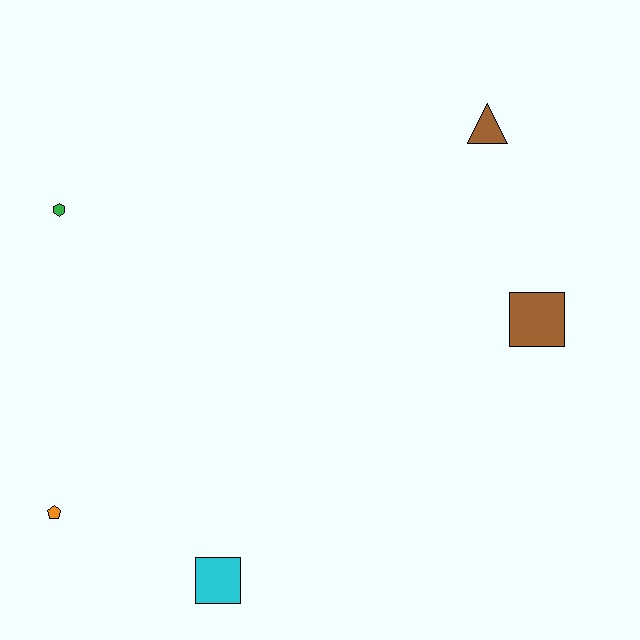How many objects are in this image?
There are 5 objects.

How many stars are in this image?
There are no stars.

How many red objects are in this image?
There are no red objects.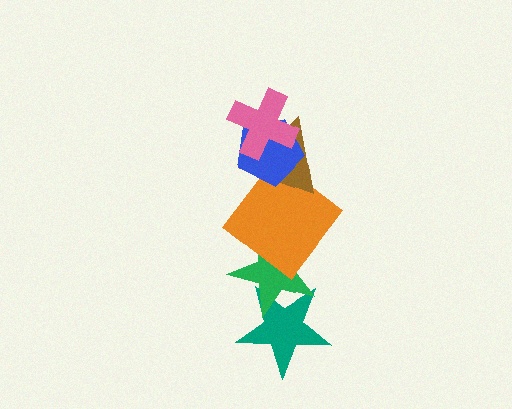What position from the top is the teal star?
The teal star is 6th from the top.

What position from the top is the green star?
The green star is 5th from the top.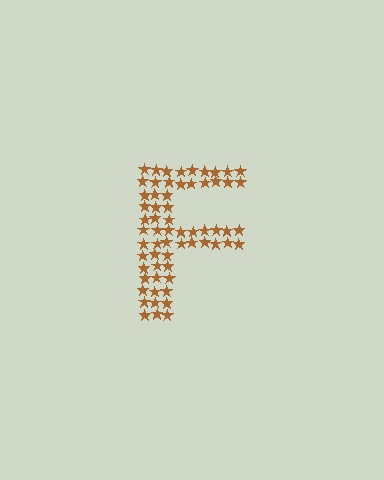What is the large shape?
The large shape is the letter F.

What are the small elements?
The small elements are stars.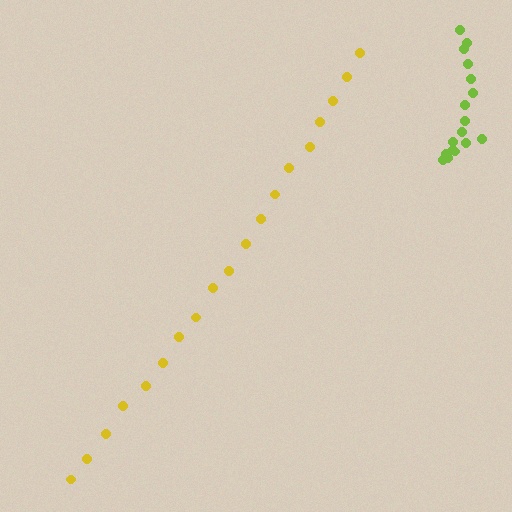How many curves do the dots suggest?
There are 2 distinct paths.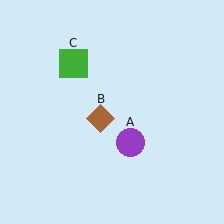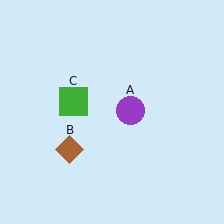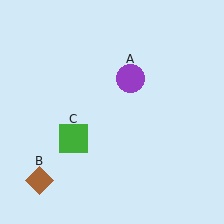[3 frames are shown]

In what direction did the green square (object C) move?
The green square (object C) moved down.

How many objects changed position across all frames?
3 objects changed position: purple circle (object A), brown diamond (object B), green square (object C).